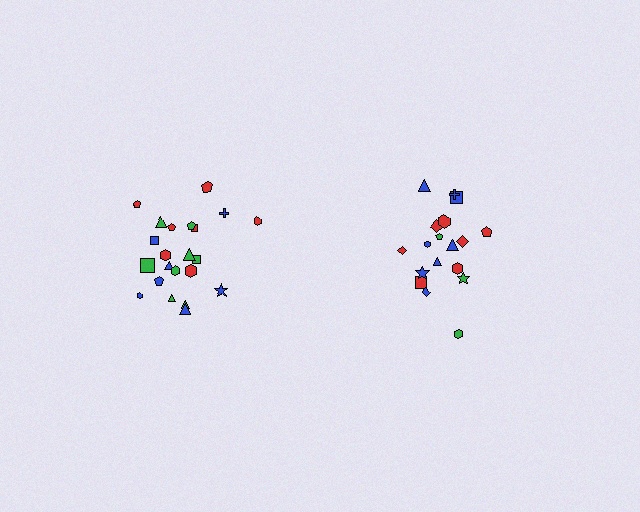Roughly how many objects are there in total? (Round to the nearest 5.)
Roughly 40 objects in total.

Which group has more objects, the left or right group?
The left group.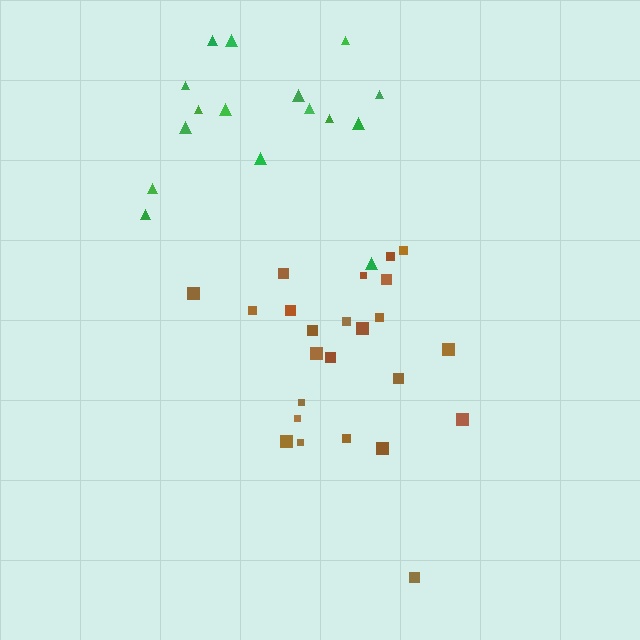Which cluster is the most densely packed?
Brown.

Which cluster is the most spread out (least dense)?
Green.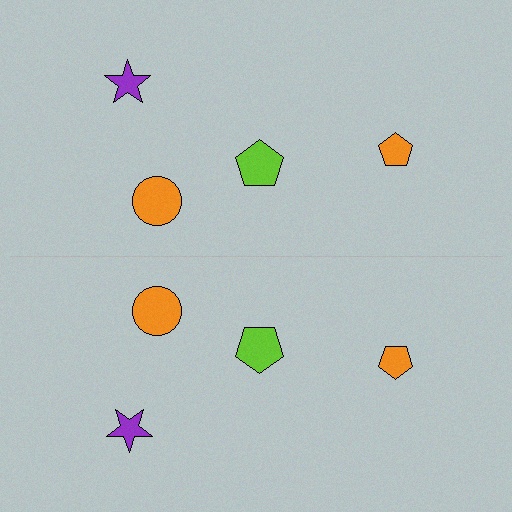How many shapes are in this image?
There are 8 shapes in this image.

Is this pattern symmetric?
Yes, this pattern has bilateral (reflection) symmetry.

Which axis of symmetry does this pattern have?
The pattern has a horizontal axis of symmetry running through the center of the image.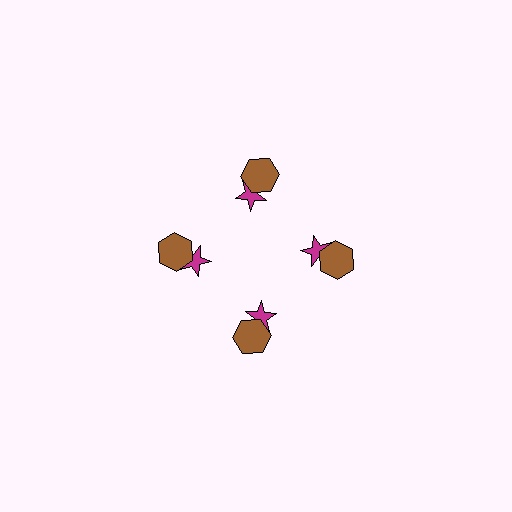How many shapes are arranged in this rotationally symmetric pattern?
There are 8 shapes, arranged in 4 groups of 2.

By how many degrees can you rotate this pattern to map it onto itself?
The pattern maps onto itself every 90 degrees of rotation.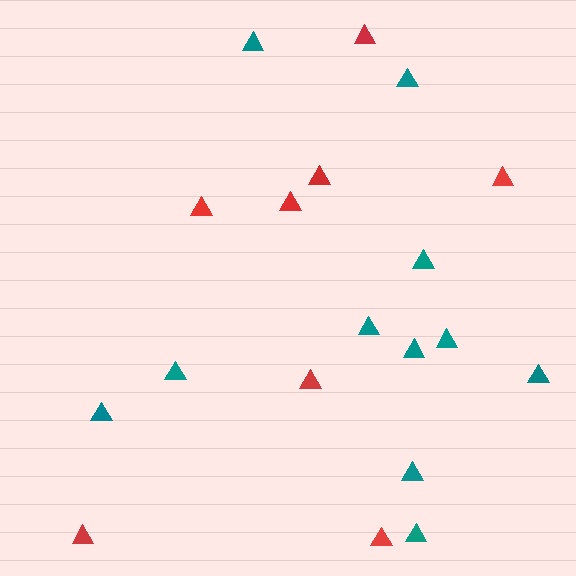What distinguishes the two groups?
There are 2 groups: one group of red triangles (8) and one group of teal triangles (11).